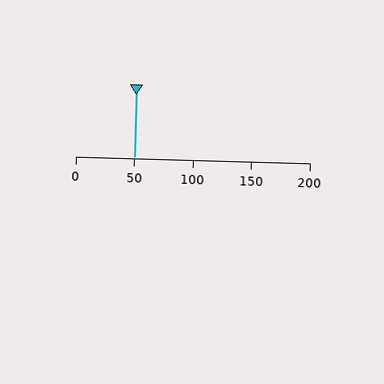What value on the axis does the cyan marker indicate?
The marker indicates approximately 50.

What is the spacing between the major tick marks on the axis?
The major ticks are spaced 50 apart.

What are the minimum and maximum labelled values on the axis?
The axis runs from 0 to 200.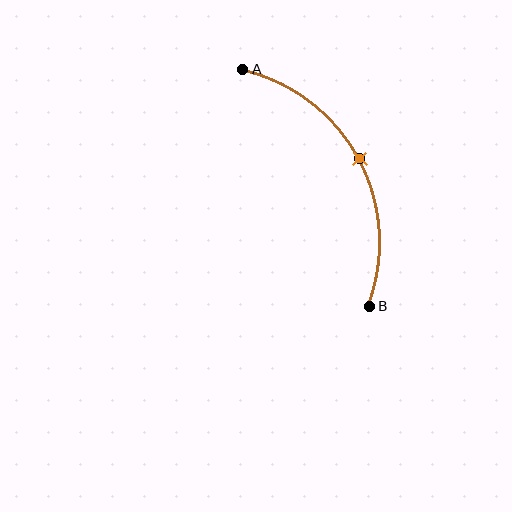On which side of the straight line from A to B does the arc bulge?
The arc bulges to the right of the straight line connecting A and B.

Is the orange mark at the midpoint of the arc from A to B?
Yes. The orange mark lies on the arc at equal arc-length from both A and B — it is the arc midpoint.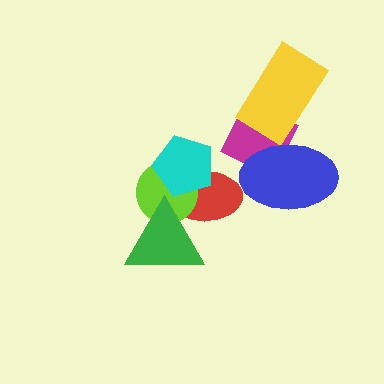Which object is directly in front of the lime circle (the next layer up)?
The green triangle is directly in front of the lime circle.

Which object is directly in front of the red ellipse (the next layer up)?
The lime circle is directly in front of the red ellipse.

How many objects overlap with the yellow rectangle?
2 objects overlap with the yellow rectangle.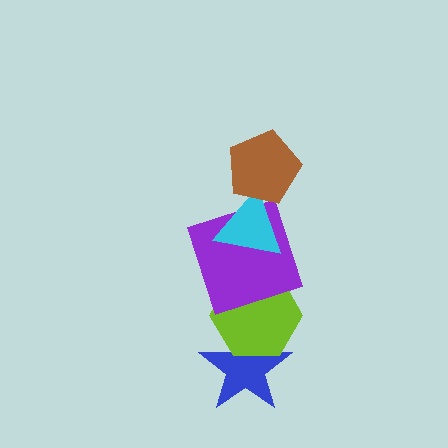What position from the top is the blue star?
The blue star is 5th from the top.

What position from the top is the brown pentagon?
The brown pentagon is 1st from the top.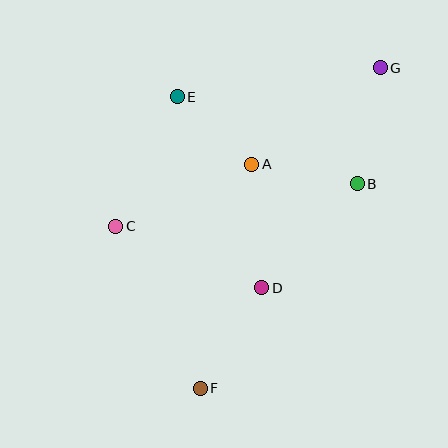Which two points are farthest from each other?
Points F and G are farthest from each other.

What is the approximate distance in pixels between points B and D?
The distance between B and D is approximately 141 pixels.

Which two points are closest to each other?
Points A and E are closest to each other.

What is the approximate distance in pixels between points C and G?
The distance between C and G is approximately 308 pixels.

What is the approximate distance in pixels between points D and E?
The distance between D and E is approximately 209 pixels.